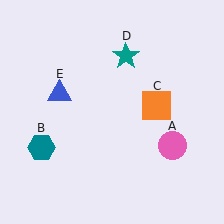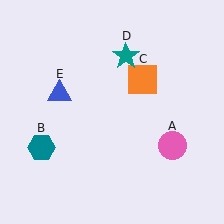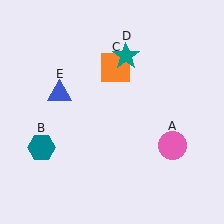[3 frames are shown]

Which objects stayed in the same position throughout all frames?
Pink circle (object A) and teal hexagon (object B) and teal star (object D) and blue triangle (object E) remained stationary.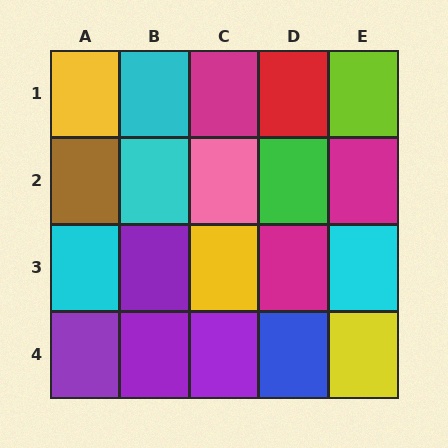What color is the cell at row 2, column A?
Brown.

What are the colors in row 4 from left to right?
Purple, purple, purple, blue, yellow.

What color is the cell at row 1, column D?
Red.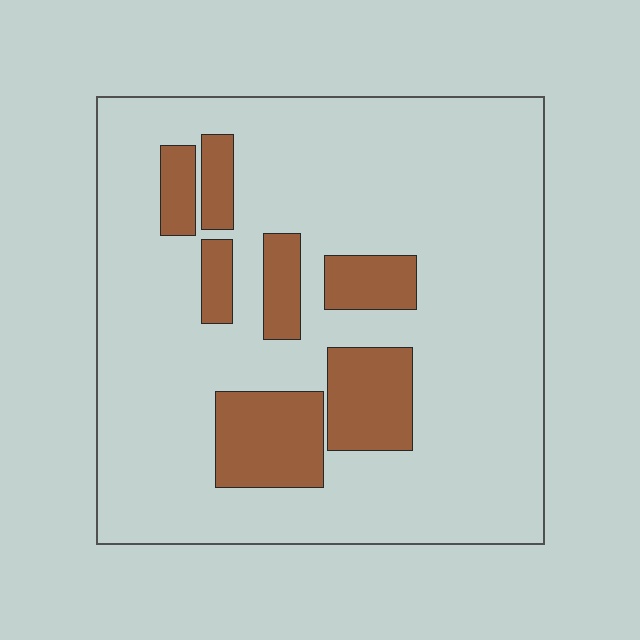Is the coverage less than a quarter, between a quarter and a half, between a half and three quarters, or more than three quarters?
Less than a quarter.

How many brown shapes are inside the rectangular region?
7.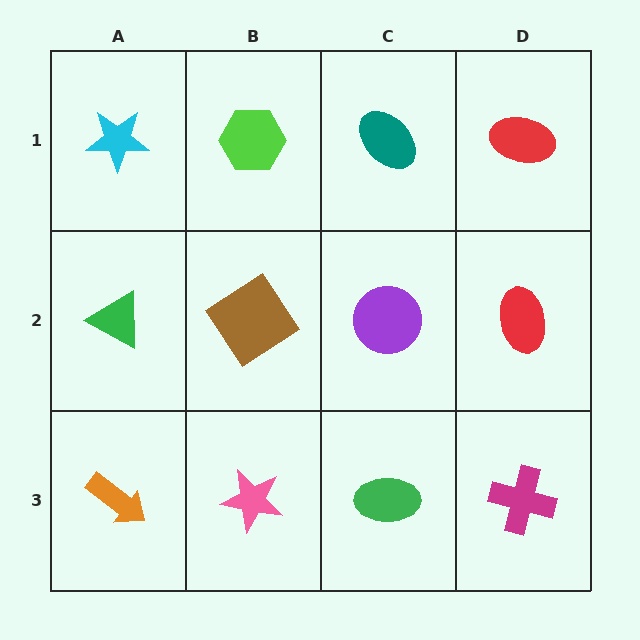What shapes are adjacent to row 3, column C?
A purple circle (row 2, column C), a pink star (row 3, column B), a magenta cross (row 3, column D).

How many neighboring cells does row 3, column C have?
3.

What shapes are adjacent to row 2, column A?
A cyan star (row 1, column A), an orange arrow (row 3, column A), a brown diamond (row 2, column B).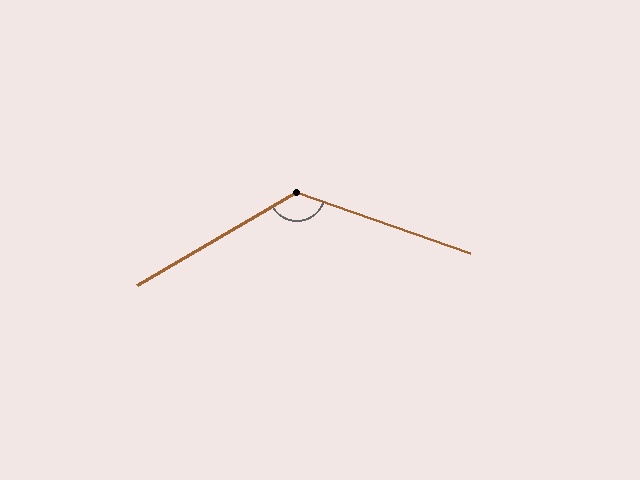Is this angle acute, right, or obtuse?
It is obtuse.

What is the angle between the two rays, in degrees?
Approximately 130 degrees.